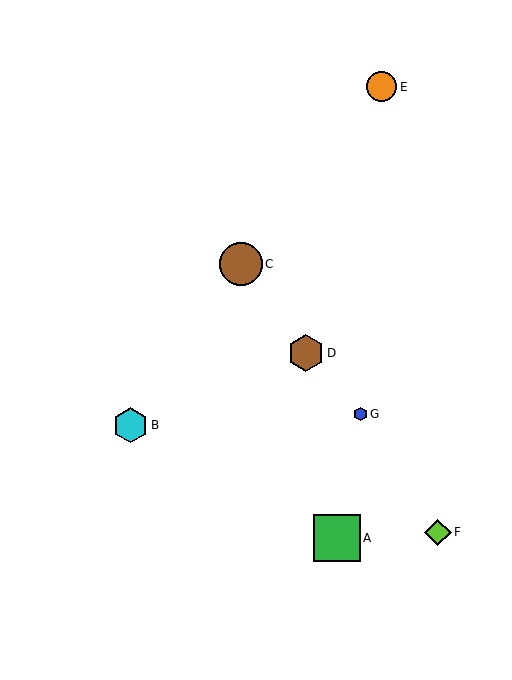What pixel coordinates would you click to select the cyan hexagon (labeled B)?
Click at (130, 425) to select the cyan hexagon B.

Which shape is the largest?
The green square (labeled A) is the largest.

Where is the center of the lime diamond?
The center of the lime diamond is at (438, 532).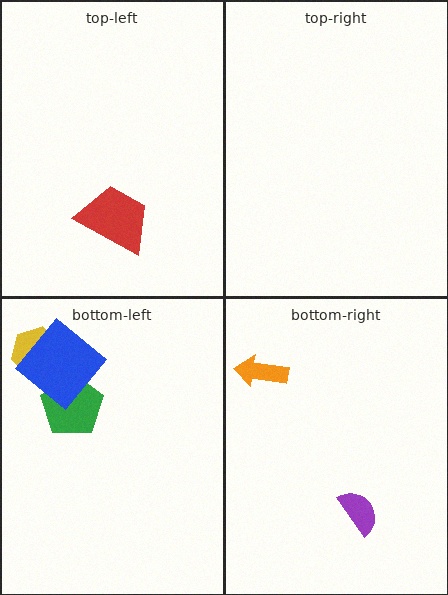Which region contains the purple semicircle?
The bottom-right region.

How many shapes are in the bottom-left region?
3.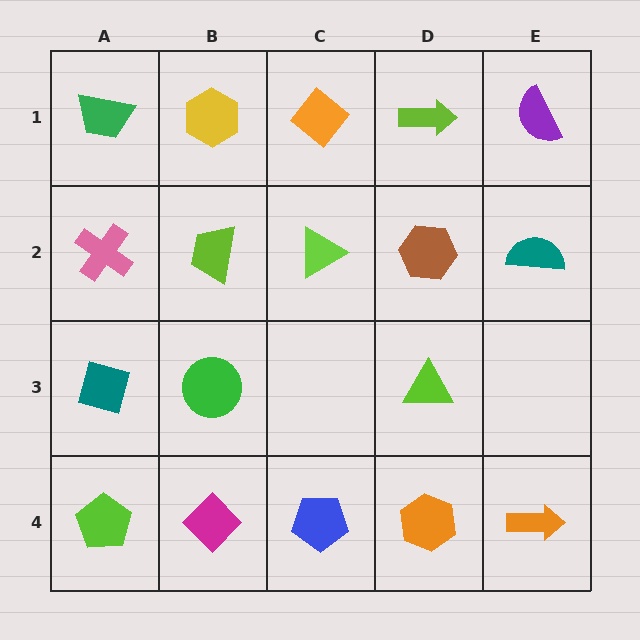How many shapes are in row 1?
5 shapes.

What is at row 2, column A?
A pink cross.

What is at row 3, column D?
A lime triangle.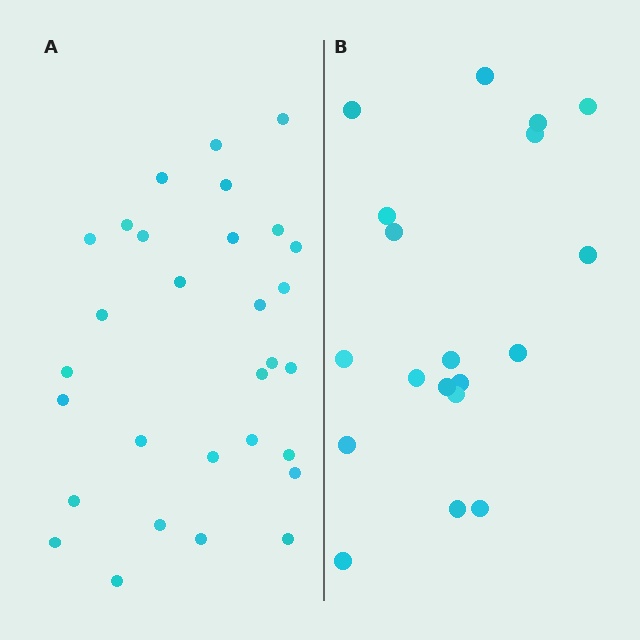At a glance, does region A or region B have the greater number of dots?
Region A (the left region) has more dots.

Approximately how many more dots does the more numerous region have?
Region A has roughly 12 or so more dots than region B.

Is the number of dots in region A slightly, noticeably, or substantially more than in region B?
Region A has substantially more. The ratio is roughly 1.6 to 1.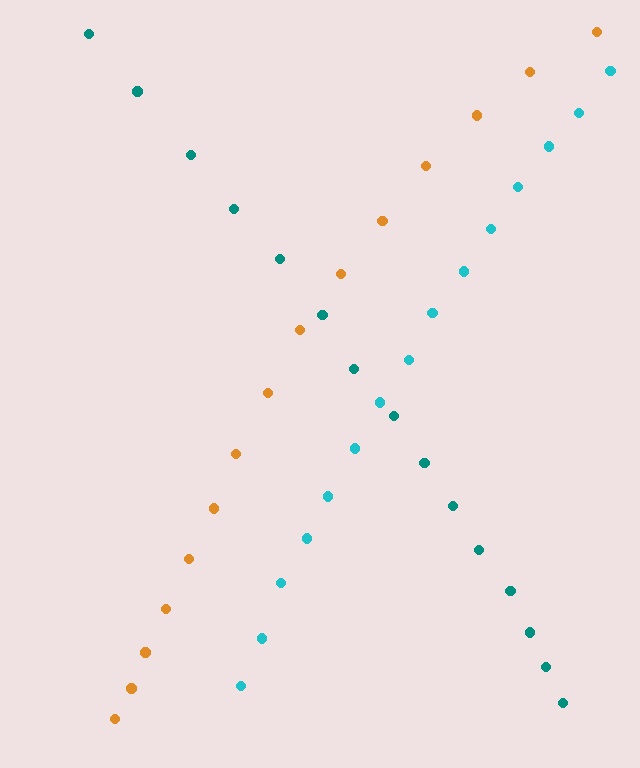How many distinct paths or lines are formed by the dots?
There are 3 distinct paths.